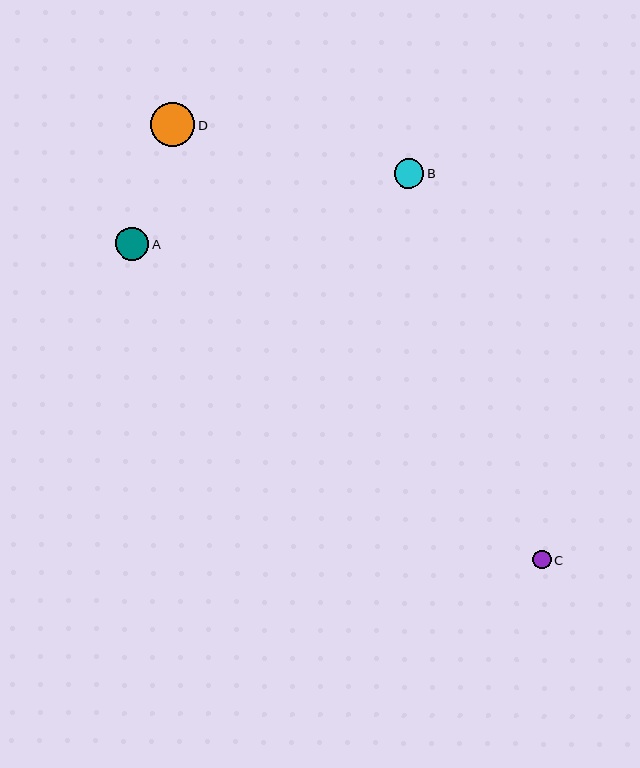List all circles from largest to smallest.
From largest to smallest: D, A, B, C.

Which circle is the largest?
Circle D is the largest with a size of approximately 44 pixels.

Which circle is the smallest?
Circle C is the smallest with a size of approximately 19 pixels.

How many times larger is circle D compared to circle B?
Circle D is approximately 1.5 times the size of circle B.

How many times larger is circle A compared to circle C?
Circle A is approximately 1.8 times the size of circle C.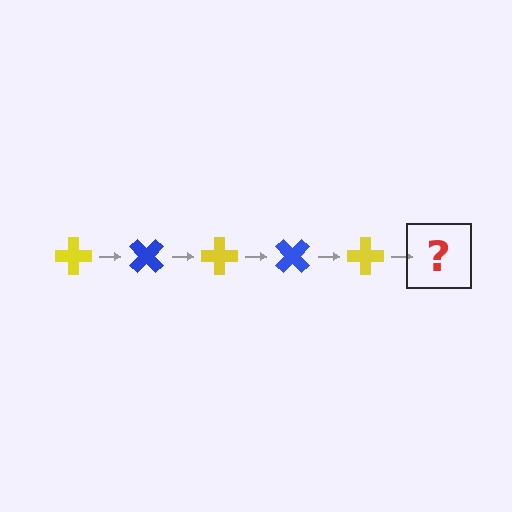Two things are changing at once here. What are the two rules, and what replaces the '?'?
The two rules are that it rotates 45 degrees each step and the color cycles through yellow and blue. The '?' should be a blue cross, rotated 225 degrees from the start.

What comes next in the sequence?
The next element should be a blue cross, rotated 225 degrees from the start.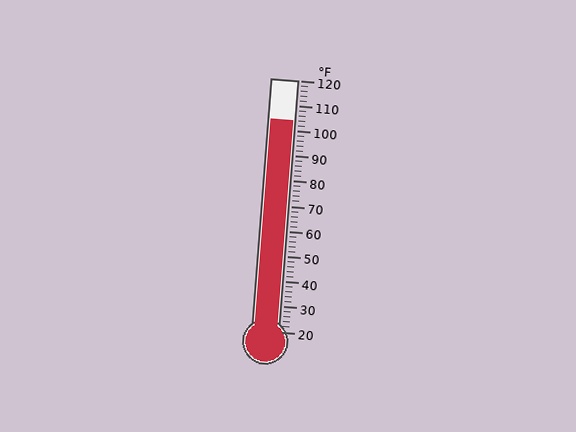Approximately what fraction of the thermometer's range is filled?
The thermometer is filled to approximately 85% of its range.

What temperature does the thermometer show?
The thermometer shows approximately 104°F.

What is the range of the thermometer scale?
The thermometer scale ranges from 20°F to 120°F.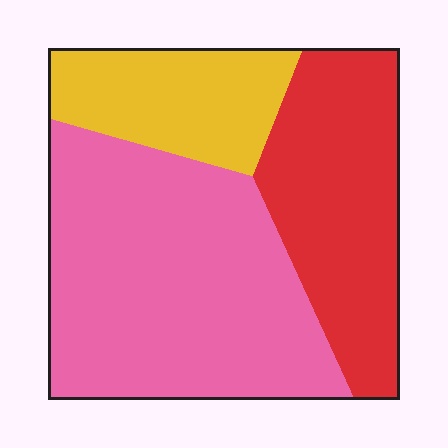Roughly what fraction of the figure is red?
Red covers around 30% of the figure.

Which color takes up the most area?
Pink, at roughly 50%.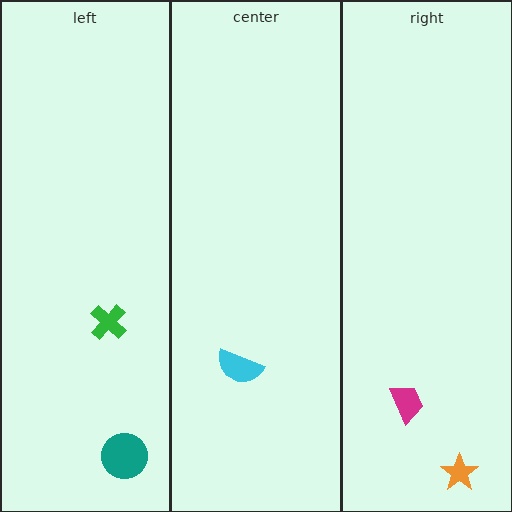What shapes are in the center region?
The cyan semicircle.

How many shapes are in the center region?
1.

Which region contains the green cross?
The left region.